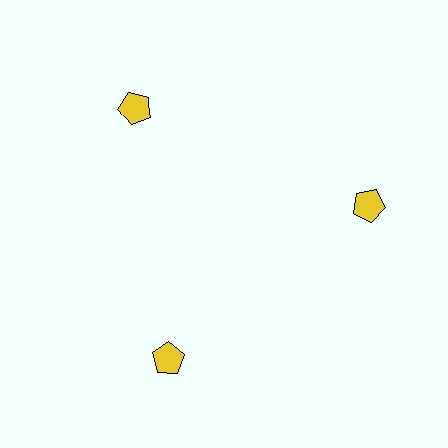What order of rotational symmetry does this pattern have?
This pattern has 3-fold rotational symmetry.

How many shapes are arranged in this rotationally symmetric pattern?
There are 3 shapes, arranged in 3 groups of 1.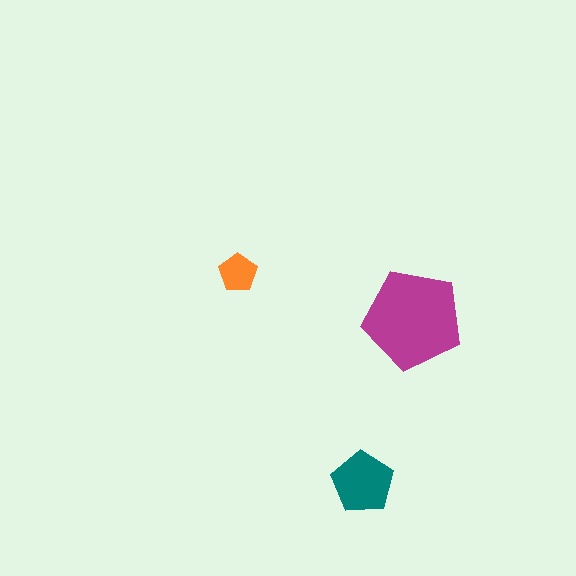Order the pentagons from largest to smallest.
the magenta one, the teal one, the orange one.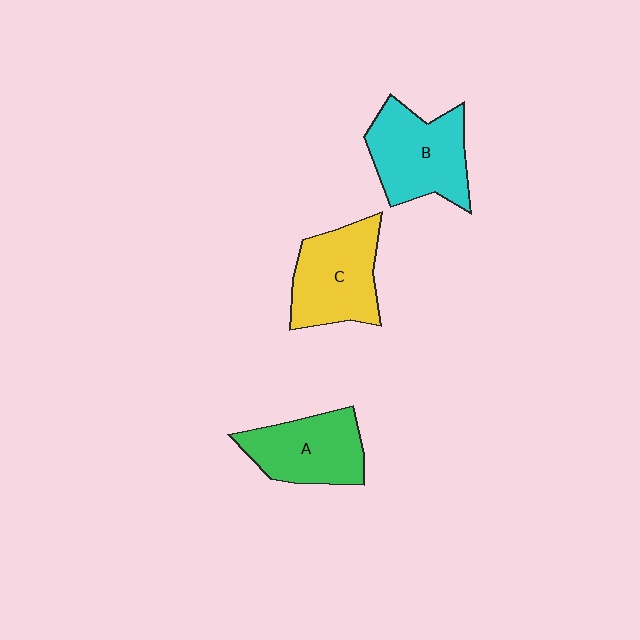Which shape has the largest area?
Shape B (cyan).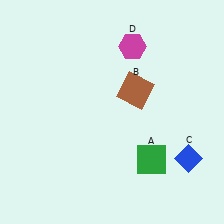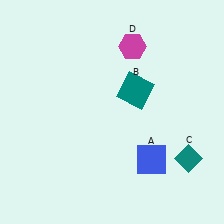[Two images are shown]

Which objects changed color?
A changed from green to blue. B changed from brown to teal. C changed from blue to teal.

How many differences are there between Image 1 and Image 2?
There are 3 differences between the two images.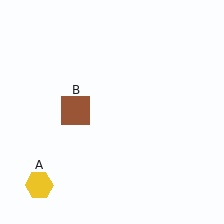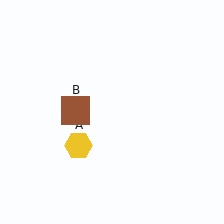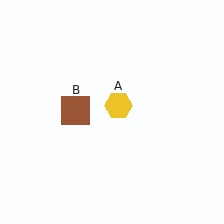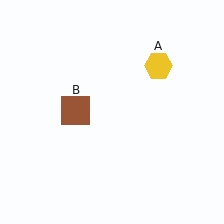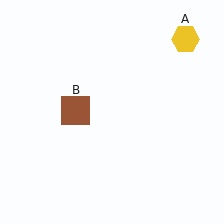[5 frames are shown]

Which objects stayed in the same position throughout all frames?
Brown square (object B) remained stationary.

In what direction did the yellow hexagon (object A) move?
The yellow hexagon (object A) moved up and to the right.